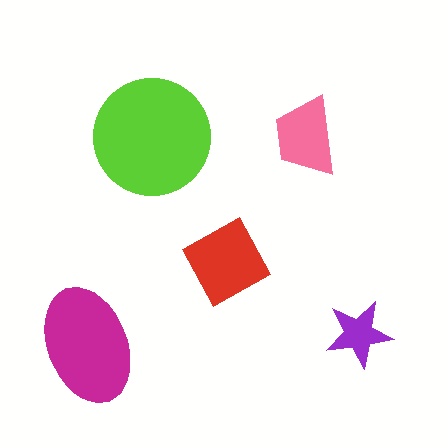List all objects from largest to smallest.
The lime circle, the magenta ellipse, the red diamond, the pink trapezoid, the purple star.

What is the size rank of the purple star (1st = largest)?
5th.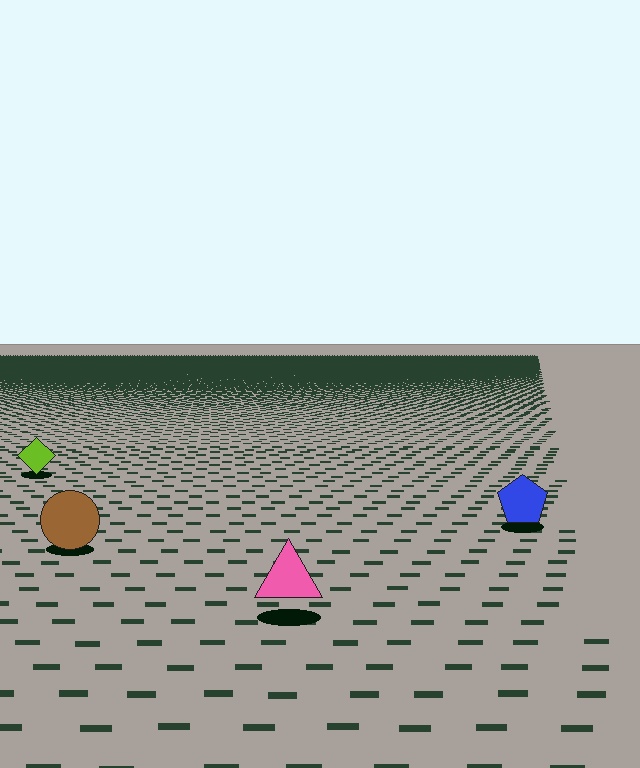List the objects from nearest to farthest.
From nearest to farthest: the pink triangle, the brown circle, the blue pentagon, the lime diamond.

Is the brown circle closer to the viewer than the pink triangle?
No. The pink triangle is closer — you can tell from the texture gradient: the ground texture is coarser near it.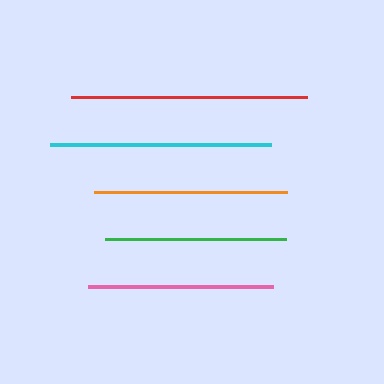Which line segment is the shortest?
The green line is the shortest at approximately 181 pixels.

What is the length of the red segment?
The red segment is approximately 235 pixels long.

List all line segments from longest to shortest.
From longest to shortest: red, cyan, orange, pink, green.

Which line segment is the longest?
The red line is the longest at approximately 235 pixels.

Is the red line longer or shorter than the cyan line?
The red line is longer than the cyan line.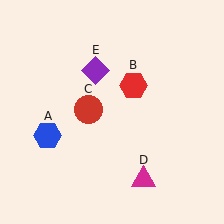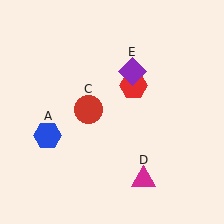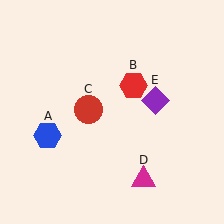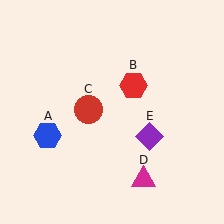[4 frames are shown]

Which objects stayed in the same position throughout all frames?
Blue hexagon (object A) and red hexagon (object B) and red circle (object C) and magenta triangle (object D) remained stationary.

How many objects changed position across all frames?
1 object changed position: purple diamond (object E).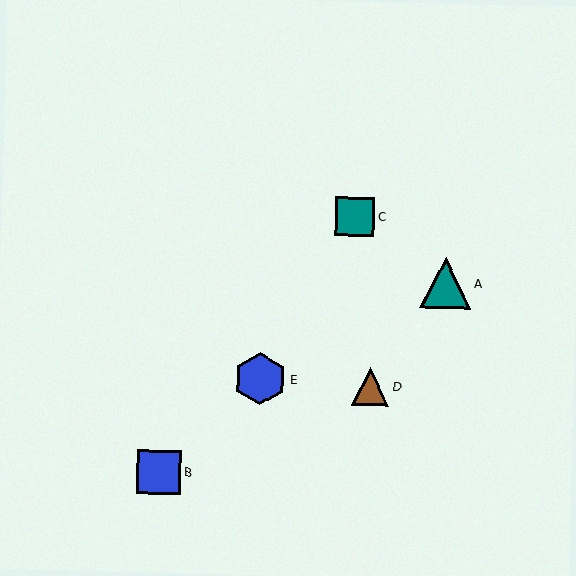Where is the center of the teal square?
The center of the teal square is at (355, 217).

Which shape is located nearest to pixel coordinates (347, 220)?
The teal square (labeled C) at (355, 217) is nearest to that location.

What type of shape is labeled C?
Shape C is a teal square.